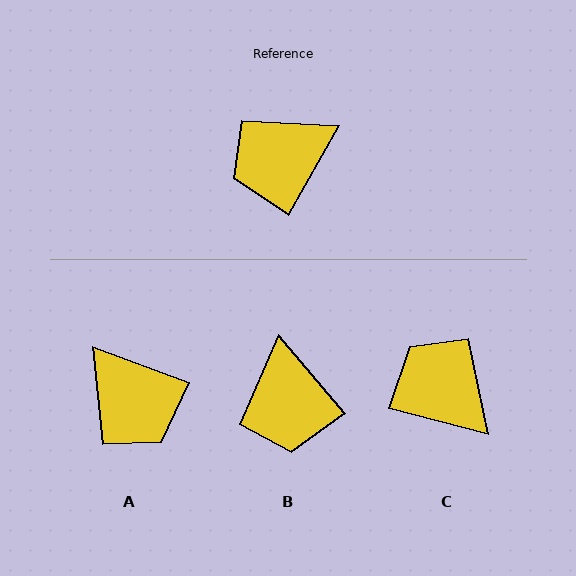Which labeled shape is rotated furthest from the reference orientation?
A, about 99 degrees away.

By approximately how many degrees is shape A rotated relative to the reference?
Approximately 99 degrees counter-clockwise.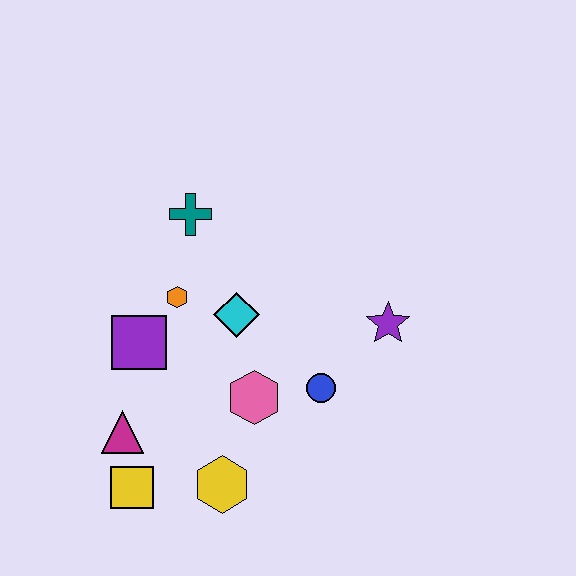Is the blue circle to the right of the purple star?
No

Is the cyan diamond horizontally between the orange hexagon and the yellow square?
No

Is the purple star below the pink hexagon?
No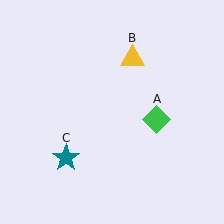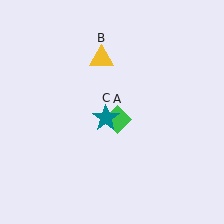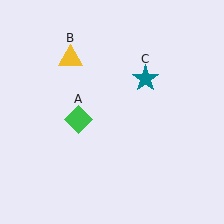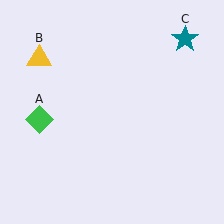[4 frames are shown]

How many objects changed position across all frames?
3 objects changed position: green diamond (object A), yellow triangle (object B), teal star (object C).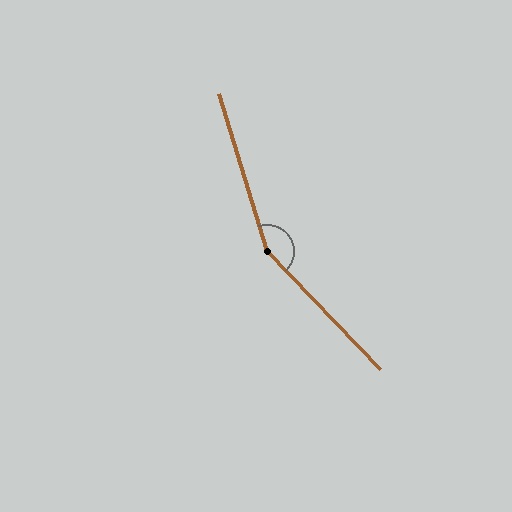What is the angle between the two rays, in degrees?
Approximately 153 degrees.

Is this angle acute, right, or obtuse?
It is obtuse.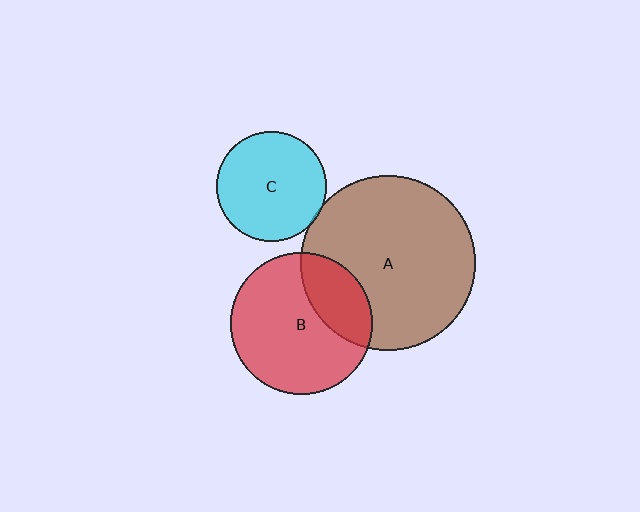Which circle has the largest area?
Circle A (brown).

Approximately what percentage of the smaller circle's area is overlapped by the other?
Approximately 5%.